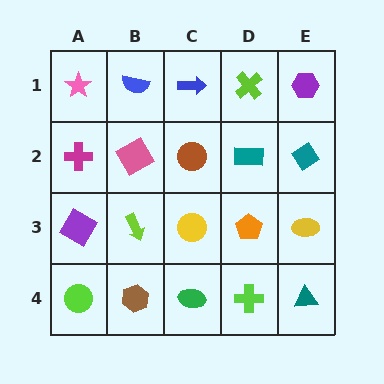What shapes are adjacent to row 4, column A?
A purple square (row 3, column A), a brown hexagon (row 4, column B).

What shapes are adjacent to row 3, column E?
A teal diamond (row 2, column E), a teal triangle (row 4, column E), an orange pentagon (row 3, column D).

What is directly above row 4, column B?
A lime arrow.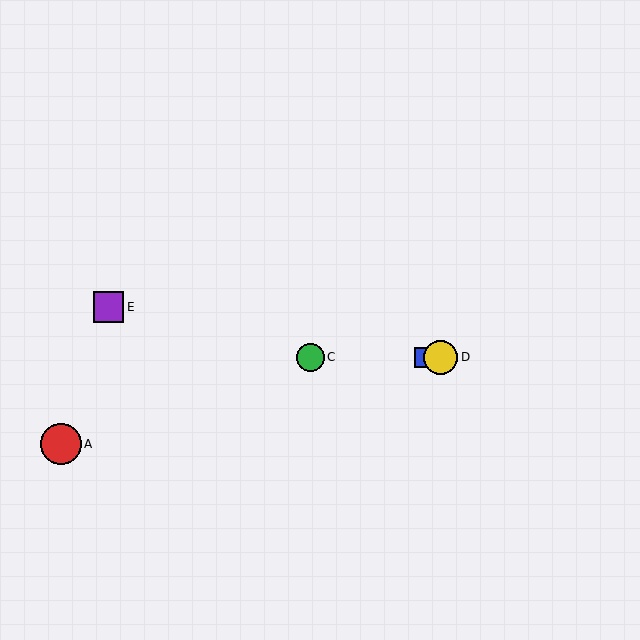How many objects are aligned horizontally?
3 objects (B, C, D) are aligned horizontally.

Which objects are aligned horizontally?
Objects B, C, D are aligned horizontally.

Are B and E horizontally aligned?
No, B is at y≈357 and E is at y≈307.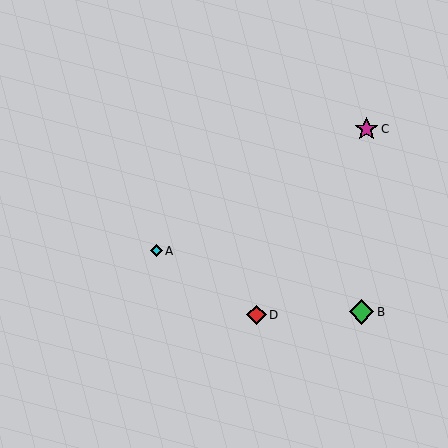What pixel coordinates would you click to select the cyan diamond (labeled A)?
Click at (156, 251) to select the cyan diamond A.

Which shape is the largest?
The green diamond (labeled B) is the largest.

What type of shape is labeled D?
Shape D is a red diamond.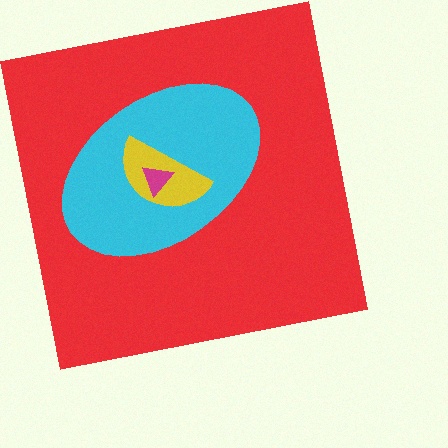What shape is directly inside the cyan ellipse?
The yellow semicircle.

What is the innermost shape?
The magenta triangle.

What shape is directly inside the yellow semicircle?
The magenta triangle.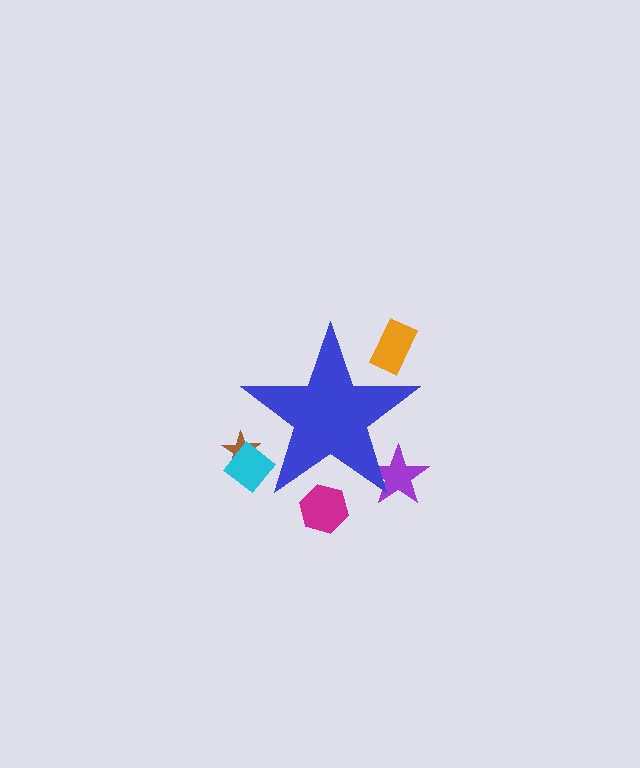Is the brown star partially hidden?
Yes, the brown star is partially hidden behind the blue star.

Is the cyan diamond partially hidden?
Yes, the cyan diamond is partially hidden behind the blue star.